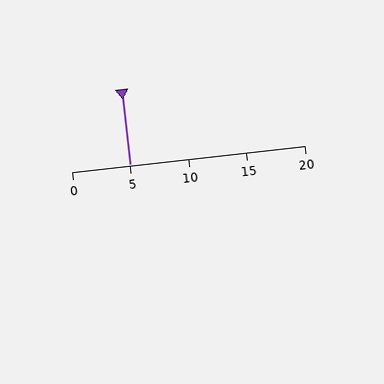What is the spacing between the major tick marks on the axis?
The major ticks are spaced 5 apart.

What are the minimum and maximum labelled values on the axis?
The axis runs from 0 to 20.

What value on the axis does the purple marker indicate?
The marker indicates approximately 5.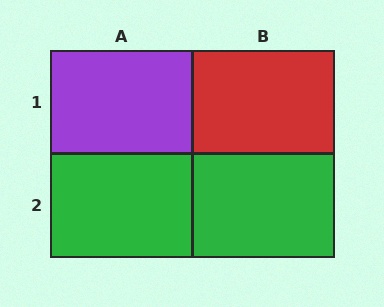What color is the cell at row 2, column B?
Green.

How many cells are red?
1 cell is red.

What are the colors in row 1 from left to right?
Purple, red.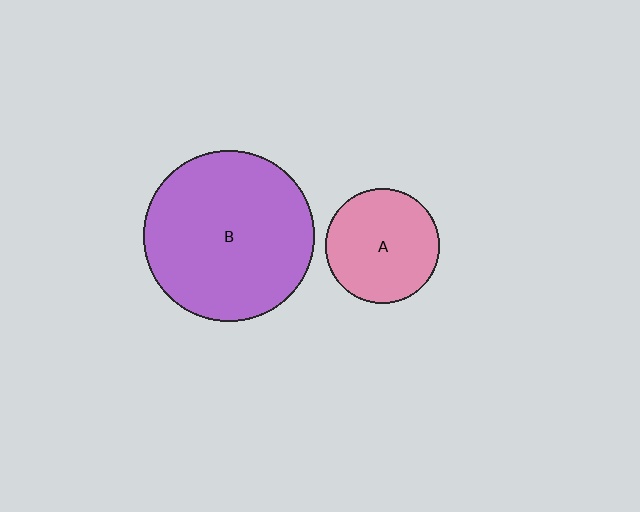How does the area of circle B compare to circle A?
Approximately 2.2 times.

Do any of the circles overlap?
No, none of the circles overlap.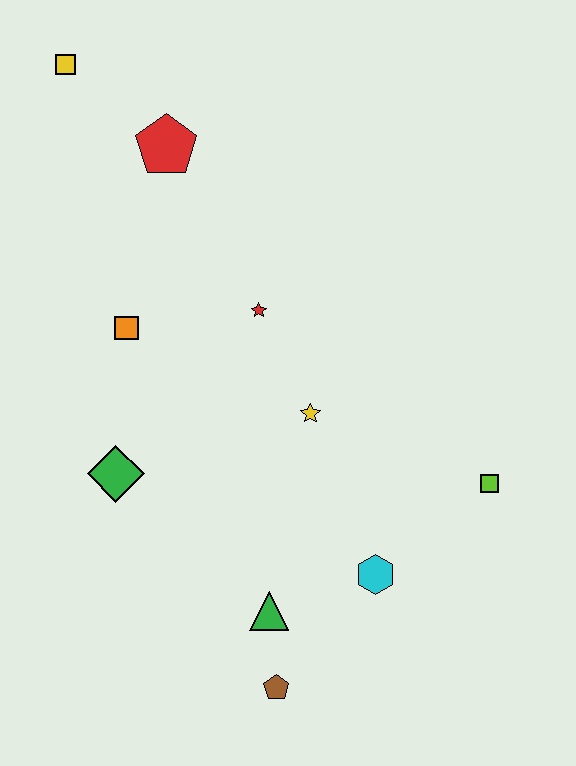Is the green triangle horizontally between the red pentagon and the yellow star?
Yes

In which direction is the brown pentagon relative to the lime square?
The brown pentagon is to the left of the lime square.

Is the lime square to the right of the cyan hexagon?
Yes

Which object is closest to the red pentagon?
The yellow square is closest to the red pentagon.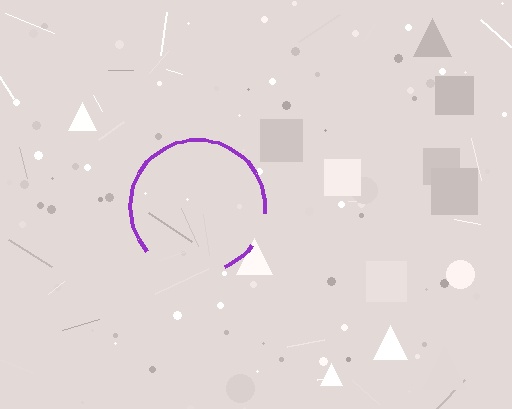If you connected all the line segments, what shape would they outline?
They would outline a circle.